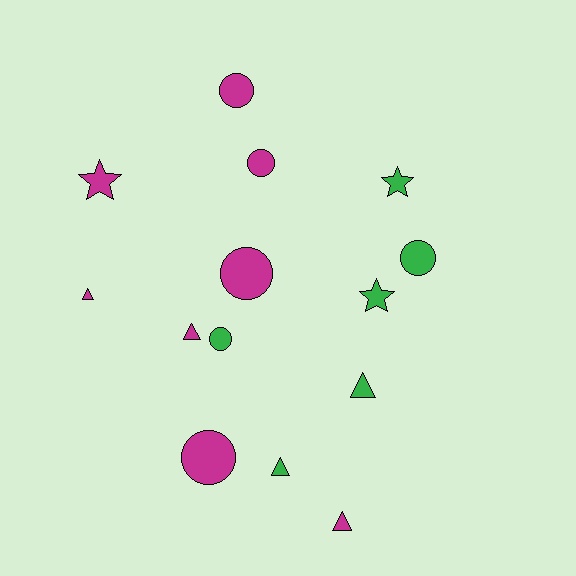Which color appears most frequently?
Magenta, with 8 objects.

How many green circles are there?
There are 2 green circles.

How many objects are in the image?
There are 14 objects.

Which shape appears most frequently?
Circle, with 6 objects.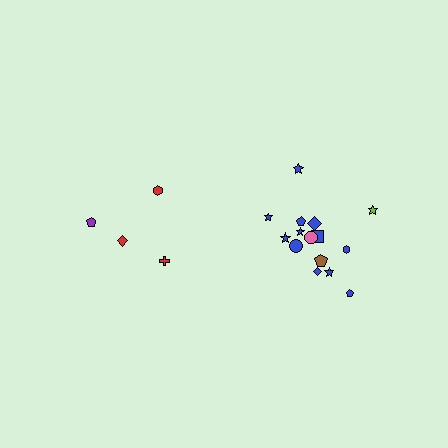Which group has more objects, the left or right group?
The right group.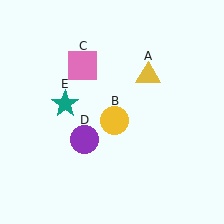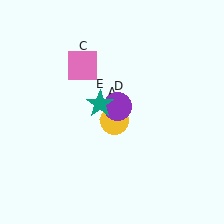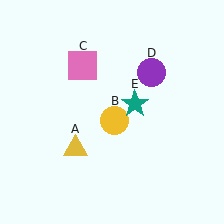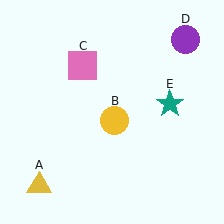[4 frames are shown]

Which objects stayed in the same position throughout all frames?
Yellow circle (object B) and pink square (object C) remained stationary.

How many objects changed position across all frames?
3 objects changed position: yellow triangle (object A), purple circle (object D), teal star (object E).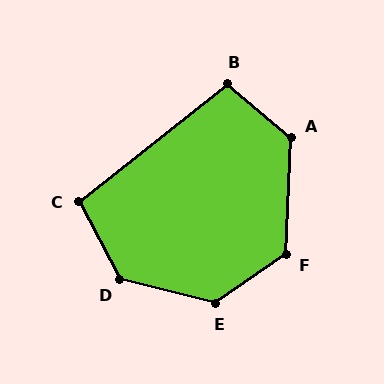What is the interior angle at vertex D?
Approximately 131 degrees (obtuse).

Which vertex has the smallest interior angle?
C, at approximately 101 degrees.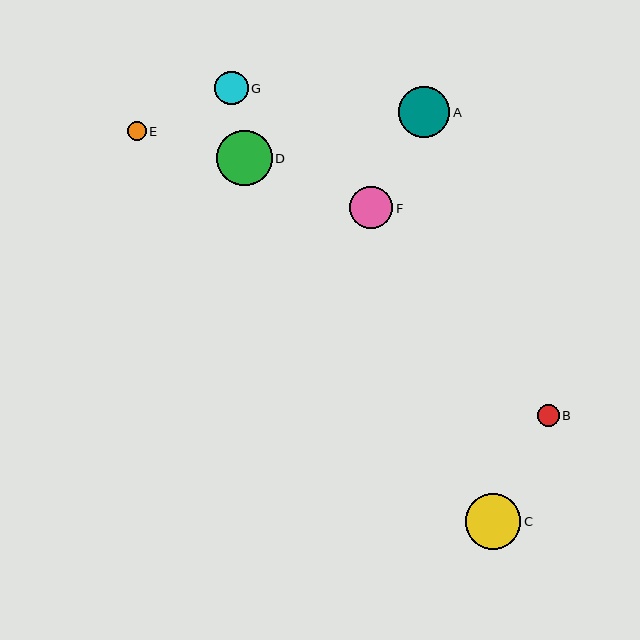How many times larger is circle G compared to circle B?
Circle G is approximately 1.6 times the size of circle B.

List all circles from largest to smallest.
From largest to smallest: C, D, A, F, G, B, E.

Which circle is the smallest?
Circle E is the smallest with a size of approximately 19 pixels.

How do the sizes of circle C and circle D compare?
Circle C and circle D are approximately the same size.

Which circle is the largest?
Circle C is the largest with a size of approximately 56 pixels.